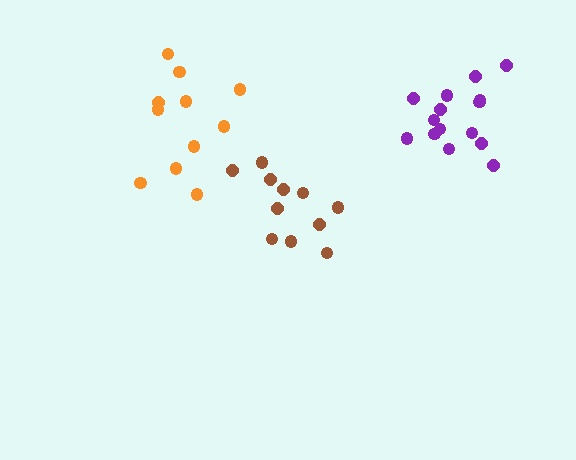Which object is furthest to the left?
The orange cluster is leftmost.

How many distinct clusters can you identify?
There are 3 distinct clusters.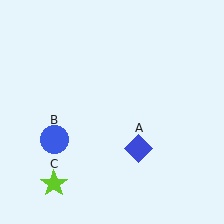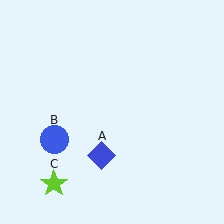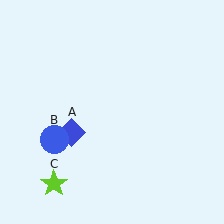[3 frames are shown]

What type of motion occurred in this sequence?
The blue diamond (object A) rotated clockwise around the center of the scene.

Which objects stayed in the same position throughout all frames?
Blue circle (object B) and lime star (object C) remained stationary.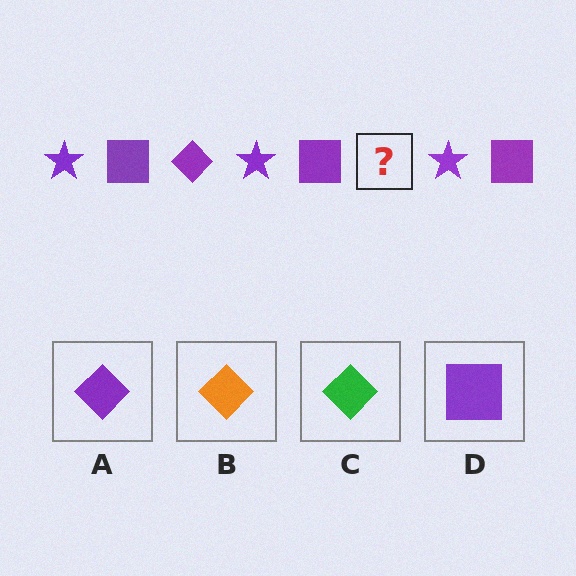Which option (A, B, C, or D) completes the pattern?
A.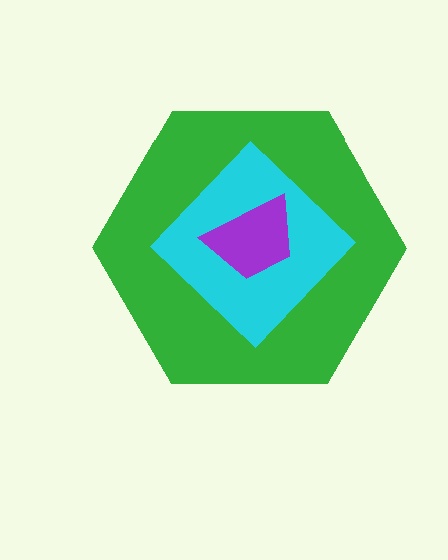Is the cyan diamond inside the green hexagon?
Yes.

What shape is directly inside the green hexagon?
The cyan diamond.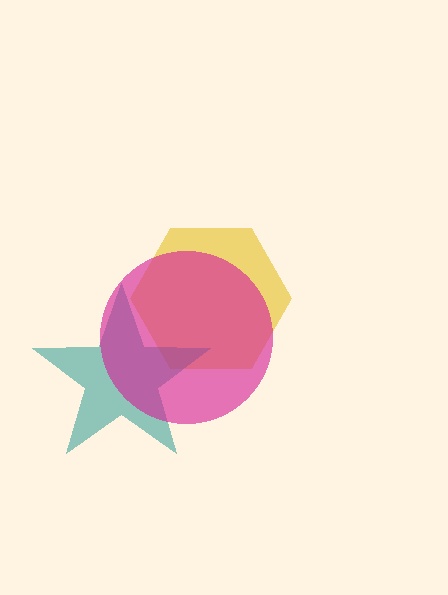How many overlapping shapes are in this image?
There are 3 overlapping shapes in the image.